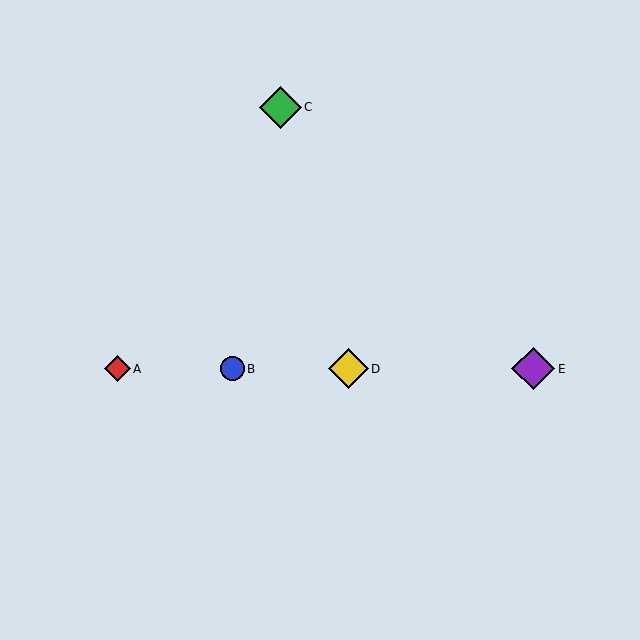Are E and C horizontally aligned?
No, E is at y≈369 and C is at y≈107.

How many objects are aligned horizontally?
4 objects (A, B, D, E) are aligned horizontally.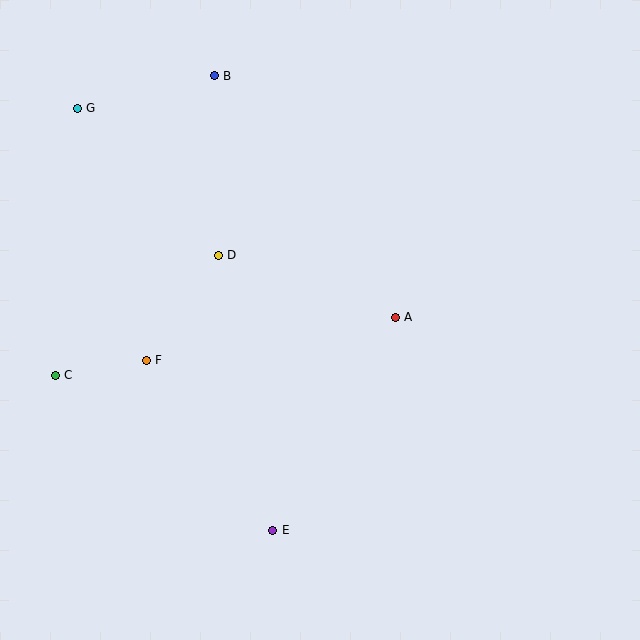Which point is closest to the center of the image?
Point A at (395, 317) is closest to the center.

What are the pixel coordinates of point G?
Point G is at (77, 108).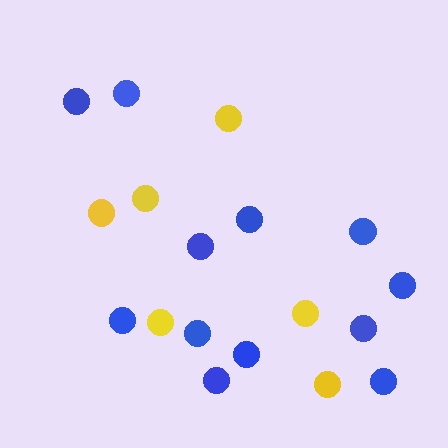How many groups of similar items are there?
There are 2 groups: one group of yellow circles (6) and one group of blue circles (12).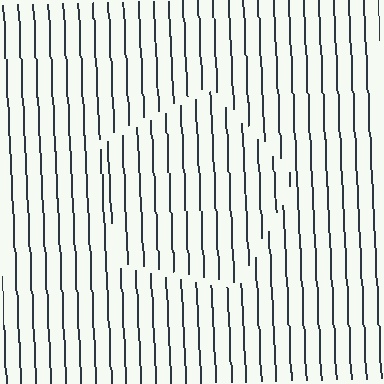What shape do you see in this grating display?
An illusory pentagon. The interior of the shape contains the same grating, shifted by half a period — the contour is defined by the phase discontinuity where line-ends from the inner and outer gratings abut.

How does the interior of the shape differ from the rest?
The interior of the shape contains the same grating, shifted by half a period — the contour is defined by the phase discontinuity where line-ends from the inner and outer gratings abut.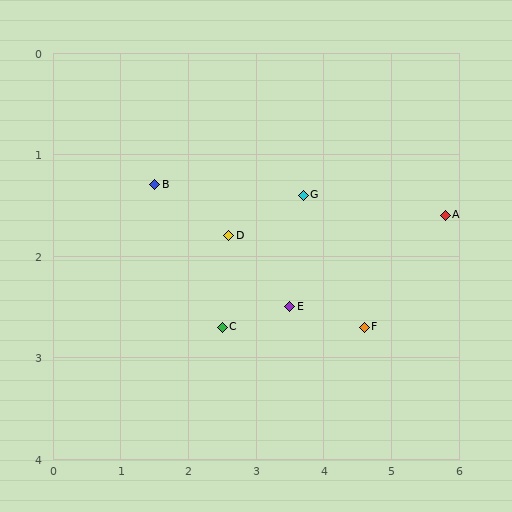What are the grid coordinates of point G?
Point G is at approximately (3.7, 1.4).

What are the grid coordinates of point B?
Point B is at approximately (1.5, 1.3).